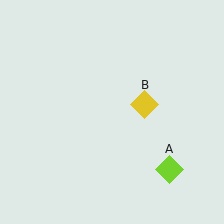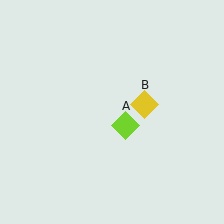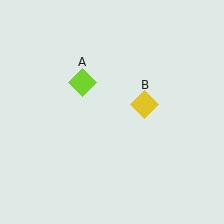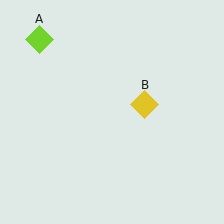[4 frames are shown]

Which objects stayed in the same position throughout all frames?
Yellow diamond (object B) remained stationary.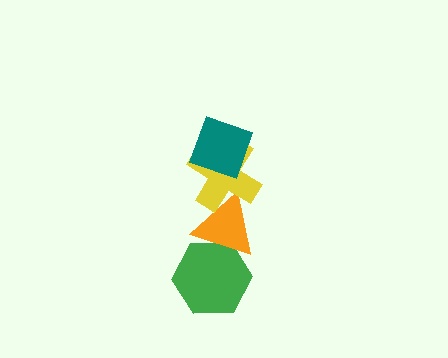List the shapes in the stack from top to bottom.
From top to bottom: the teal diamond, the yellow cross, the orange triangle, the green hexagon.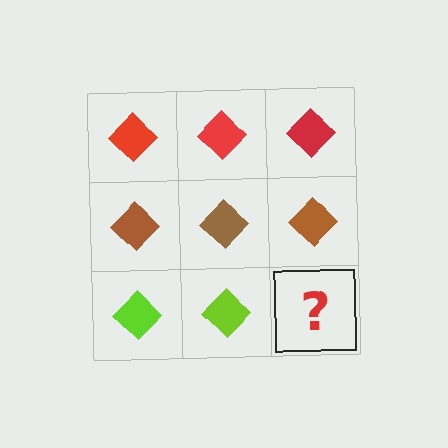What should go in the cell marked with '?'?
The missing cell should contain a lime diamond.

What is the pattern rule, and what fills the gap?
The rule is that each row has a consistent color. The gap should be filled with a lime diamond.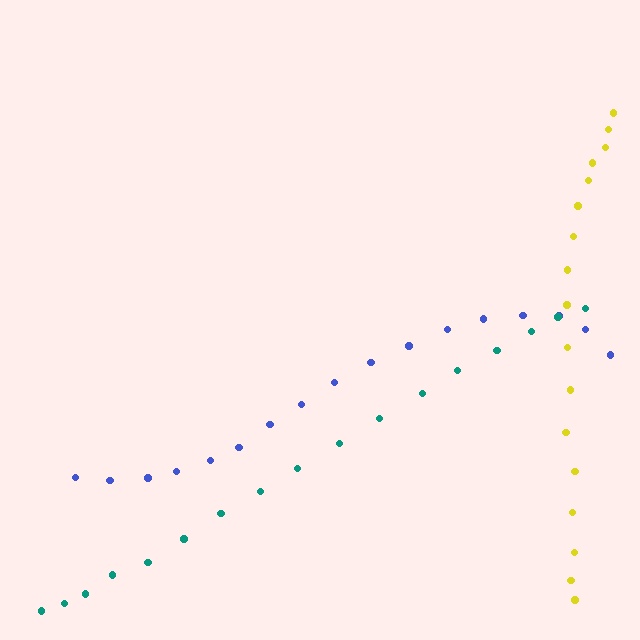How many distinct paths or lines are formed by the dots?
There are 3 distinct paths.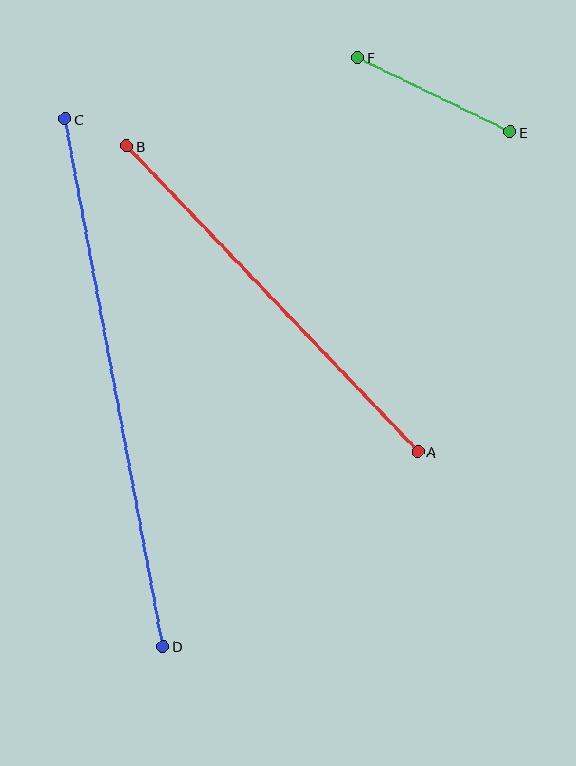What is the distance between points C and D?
The distance is approximately 536 pixels.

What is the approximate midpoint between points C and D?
The midpoint is at approximately (114, 383) pixels.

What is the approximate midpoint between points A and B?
The midpoint is at approximately (272, 299) pixels.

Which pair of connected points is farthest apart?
Points C and D are farthest apart.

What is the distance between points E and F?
The distance is approximately 170 pixels.